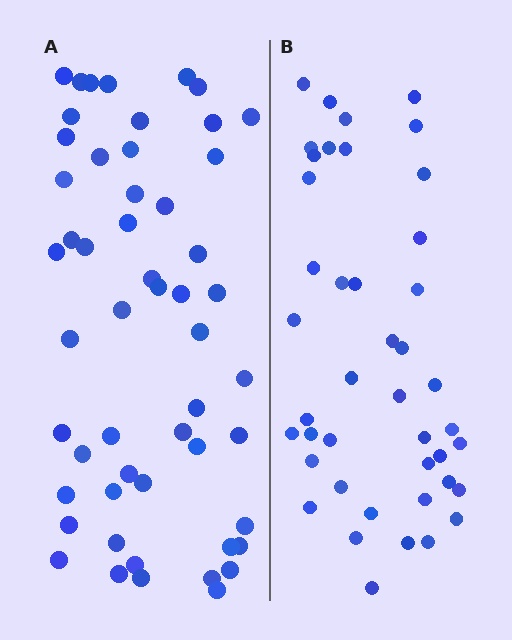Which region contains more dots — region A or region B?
Region A (the left region) has more dots.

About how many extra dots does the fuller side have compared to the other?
Region A has roughly 10 or so more dots than region B.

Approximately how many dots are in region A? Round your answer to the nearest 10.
About 50 dots. (The exact count is 53, which rounds to 50.)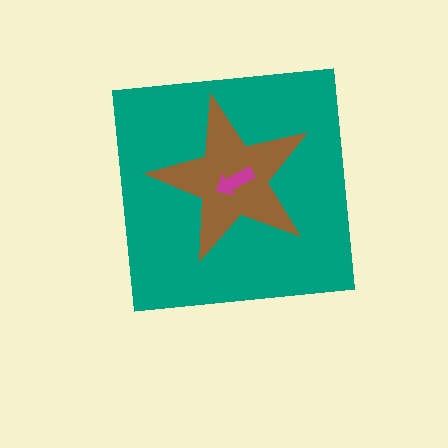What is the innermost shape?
The magenta arrow.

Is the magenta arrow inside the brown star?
Yes.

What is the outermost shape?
The teal square.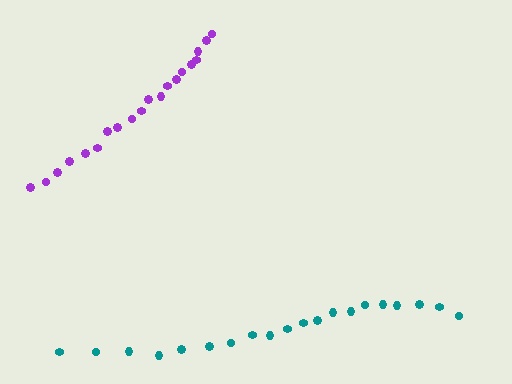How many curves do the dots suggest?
There are 2 distinct paths.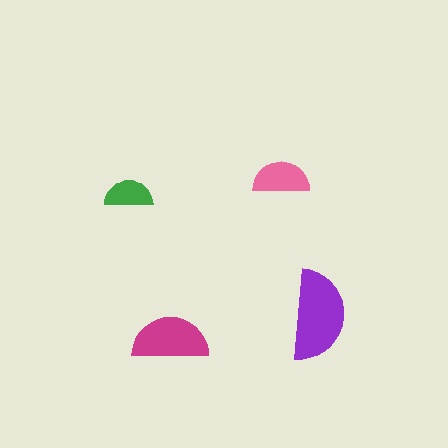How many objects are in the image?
There are 4 objects in the image.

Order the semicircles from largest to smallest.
the purple one, the magenta one, the pink one, the green one.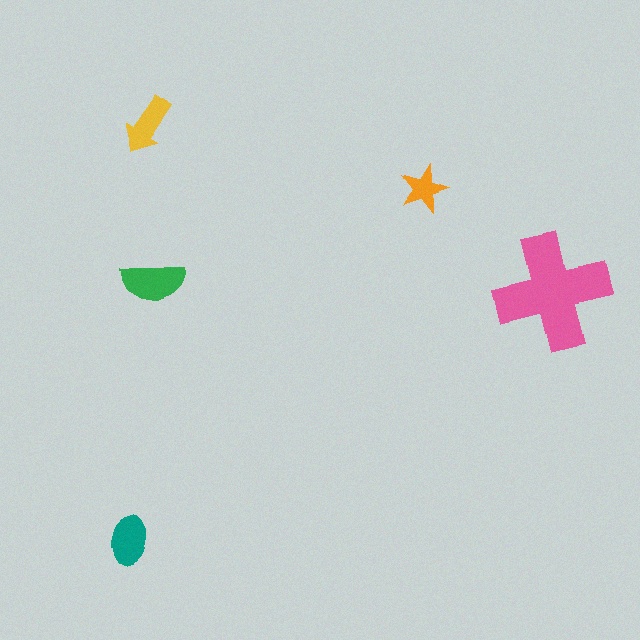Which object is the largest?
The pink cross.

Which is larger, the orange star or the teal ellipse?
The teal ellipse.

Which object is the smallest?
The orange star.